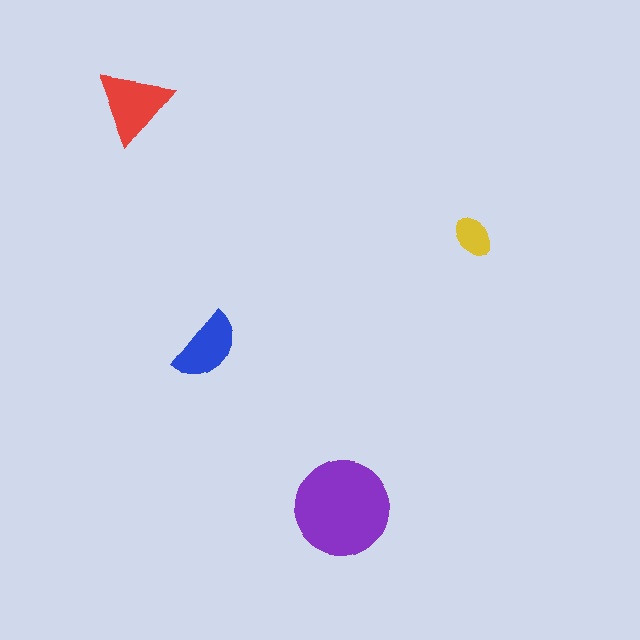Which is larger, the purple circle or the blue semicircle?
The purple circle.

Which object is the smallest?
The yellow ellipse.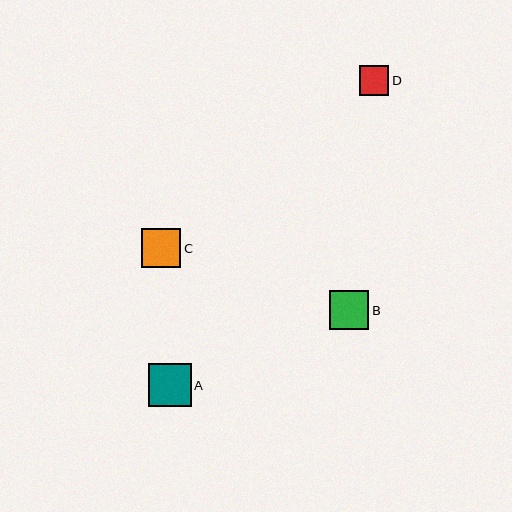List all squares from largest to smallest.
From largest to smallest: A, C, B, D.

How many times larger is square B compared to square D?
Square B is approximately 1.3 times the size of square D.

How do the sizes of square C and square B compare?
Square C and square B are approximately the same size.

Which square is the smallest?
Square D is the smallest with a size of approximately 30 pixels.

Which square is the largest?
Square A is the largest with a size of approximately 43 pixels.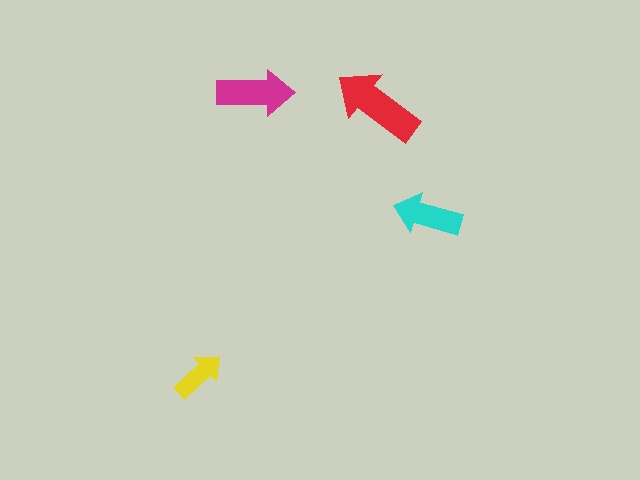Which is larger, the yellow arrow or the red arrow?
The red one.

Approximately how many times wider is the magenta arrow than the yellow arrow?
About 1.5 times wider.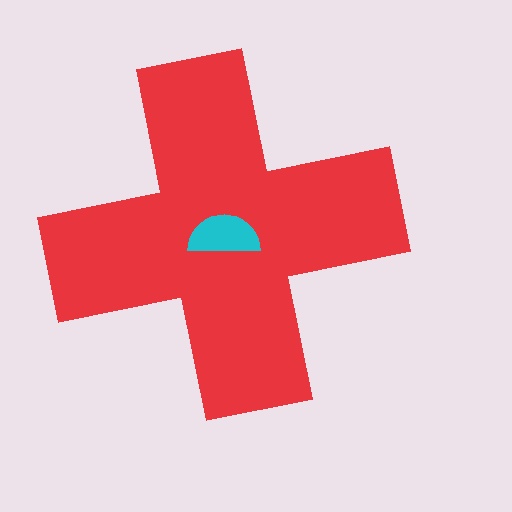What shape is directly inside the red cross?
The cyan semicircle.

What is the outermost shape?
The red cross.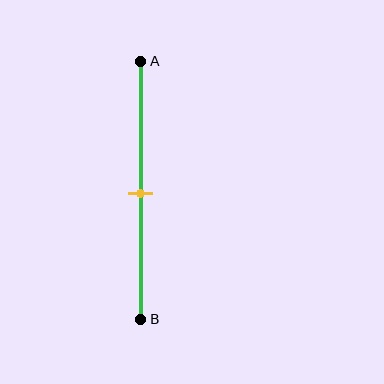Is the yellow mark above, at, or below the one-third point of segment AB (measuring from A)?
The yellow mark is below the one-third point of segment AB.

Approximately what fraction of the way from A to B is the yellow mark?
The yellow mark is approximately 50% of the way from A to B.